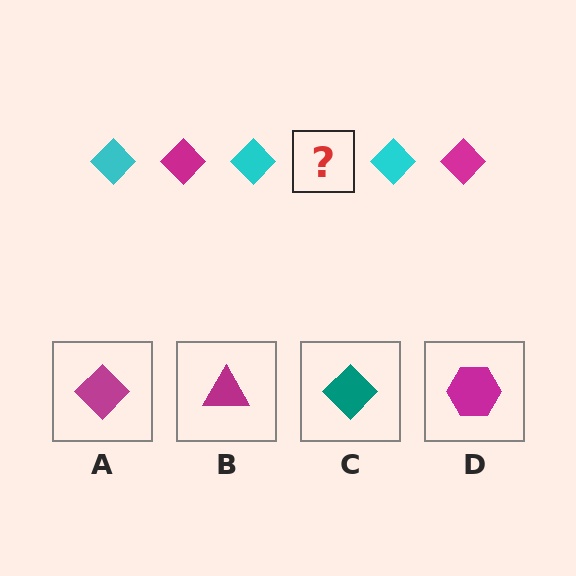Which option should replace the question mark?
Option A.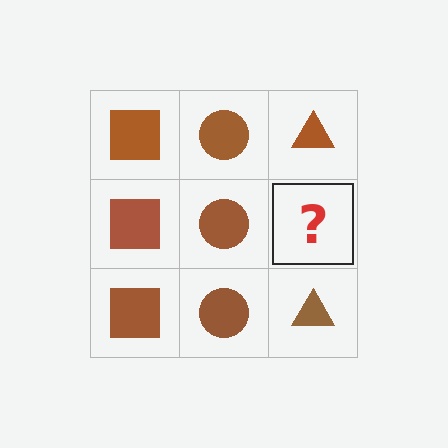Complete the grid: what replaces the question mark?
The question mark should be replaced with a brown triangle.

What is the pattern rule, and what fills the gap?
The rule is that each column has a consistent shape. The gap should be filled with a brown triangle.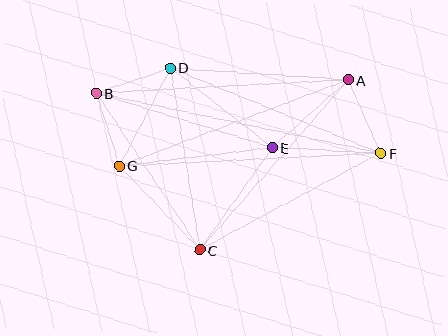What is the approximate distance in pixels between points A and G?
The distance between A and G is approximately 245 pixels.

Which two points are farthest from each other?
Points B and F are farthest from each other.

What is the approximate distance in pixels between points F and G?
The distance between F and G is approximately 262 pixels.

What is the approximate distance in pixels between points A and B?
The distance between A and B is approximately 252 pixels.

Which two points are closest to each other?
Points B and G are closest to each other.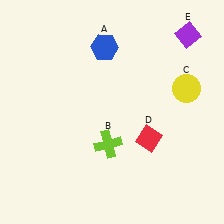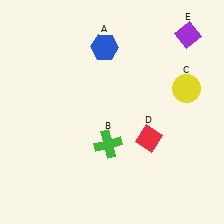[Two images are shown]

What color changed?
The cross (B) changed from lime in Image 1 to green in Image 2.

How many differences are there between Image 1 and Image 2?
There is 1 difference between the two images.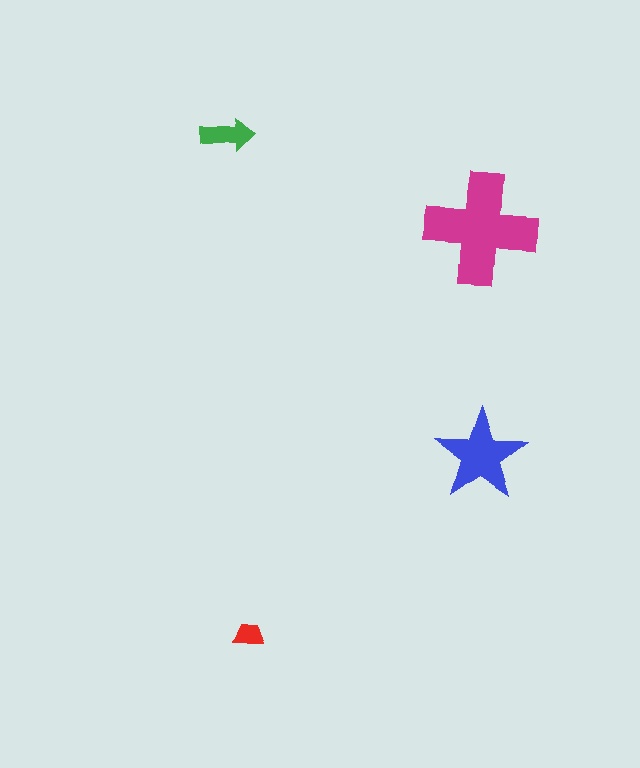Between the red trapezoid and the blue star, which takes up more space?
The blue star.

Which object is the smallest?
The red trapezoid.